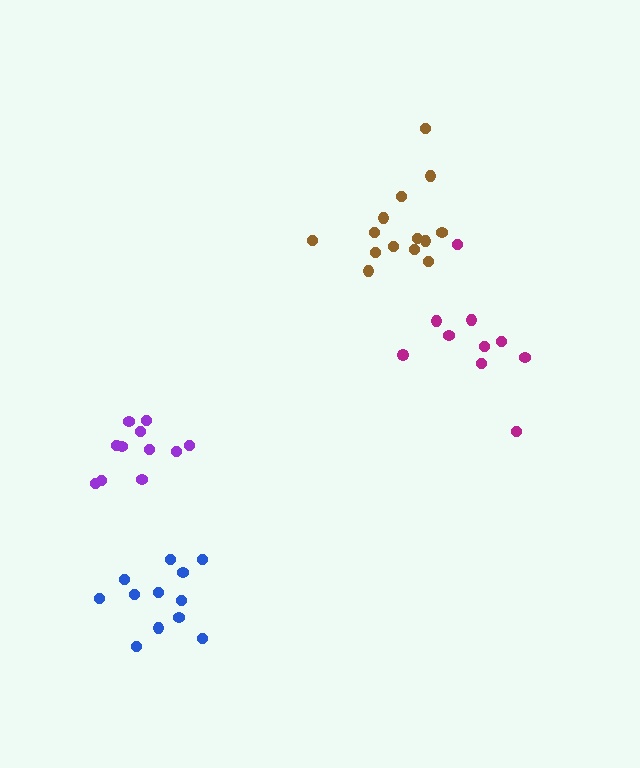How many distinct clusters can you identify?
There are 4 distinct clusters.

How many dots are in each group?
Group 1: 14 dots, Group 2: 12 dots, Group 3: 11 dots, Group 4: 10 dots (47 total).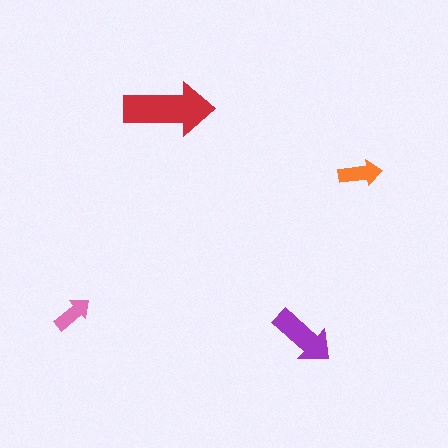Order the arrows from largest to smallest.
the red one, the purple one, the orange one, the pink one.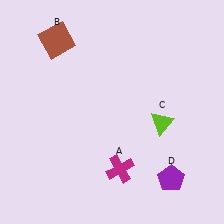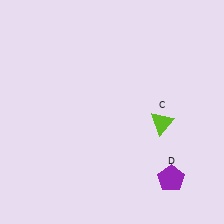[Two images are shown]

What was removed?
The brown square (B), the magenta cross (A) were removed in Image 2.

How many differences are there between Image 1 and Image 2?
There are 2 differences between the two images.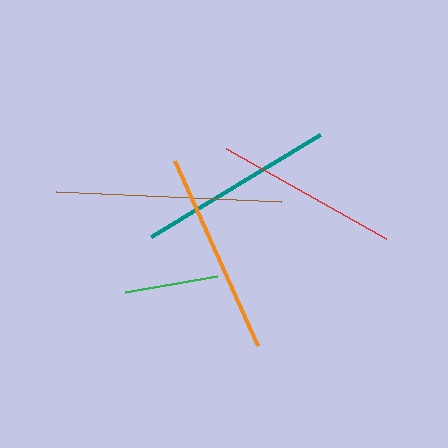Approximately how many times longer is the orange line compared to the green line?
The orange line is approximately 2.2 times the length of the green line.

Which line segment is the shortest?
The green line is the shortest at approximately 93 pixels.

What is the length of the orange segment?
The orange segment is approximately 202 pixels long.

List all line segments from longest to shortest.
From longest to shortest: brown, orange, teal, red, green.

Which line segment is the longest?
The brown line is the longest at approximately 226 pixels.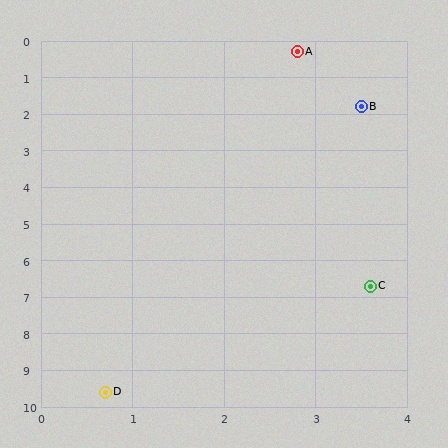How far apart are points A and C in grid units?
Points A and C are about 6.4 grid units apart.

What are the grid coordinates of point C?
Point C is at approximately (3.6, 6.7).